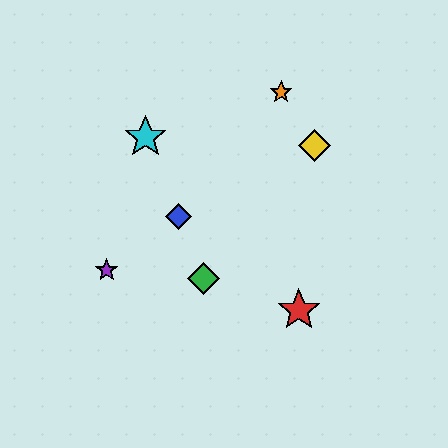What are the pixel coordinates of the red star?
The red star is at (299, 310).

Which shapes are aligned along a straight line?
The blue diamond, the green diamond, the cyan star are aligned along a straight line.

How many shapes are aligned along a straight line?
3 shapes (the blue diamond, the green diamond, the cyan star) are aligned along a straight line.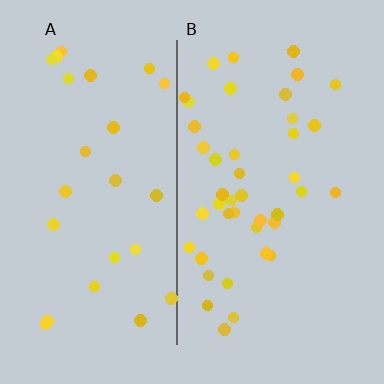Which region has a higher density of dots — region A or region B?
B (the right).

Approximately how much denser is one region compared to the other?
Approximately 1.6× — region B over region A.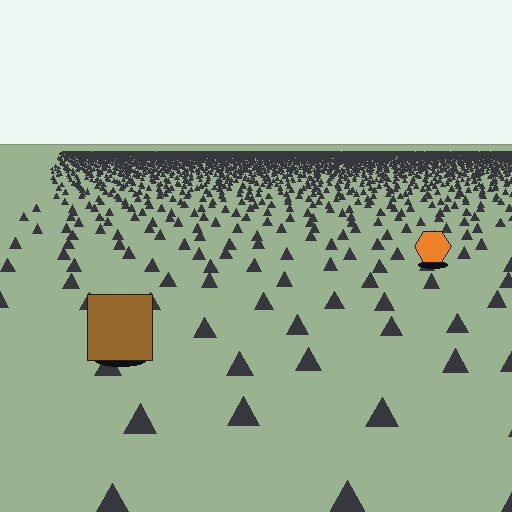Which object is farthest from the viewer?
The orange hexagon is farthest from the viewer. It appears smaller and the ground texture around it is denser.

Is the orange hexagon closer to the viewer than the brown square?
No. The brown square is closer — you can tell from the texture gradient: the ground texture is coarser near it.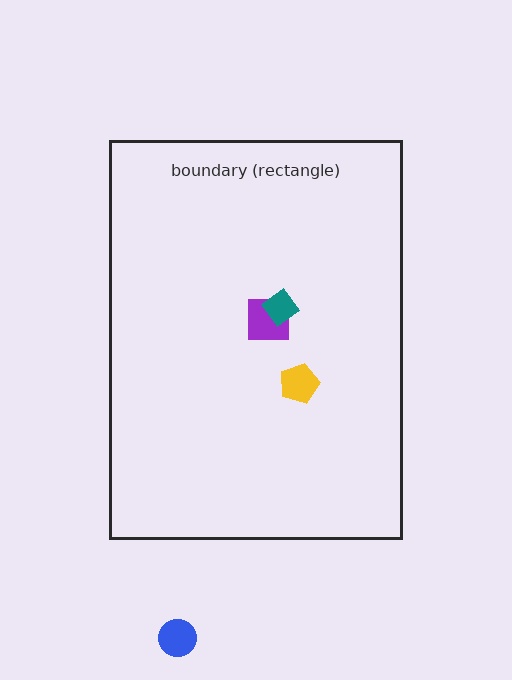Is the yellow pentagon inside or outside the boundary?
Inside.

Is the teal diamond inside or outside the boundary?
Inside.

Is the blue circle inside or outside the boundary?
Outside.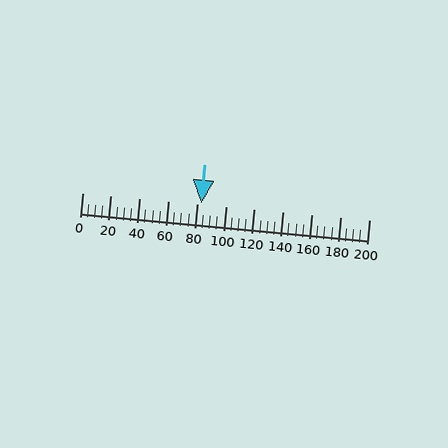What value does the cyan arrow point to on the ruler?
The cyan arrow points to approximately 83.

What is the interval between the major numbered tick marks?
The major tick marks are spaced 20 units apart.